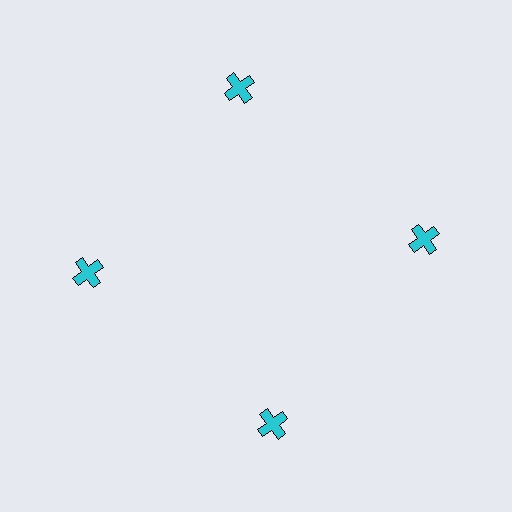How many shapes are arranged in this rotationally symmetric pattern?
There are 4 shapes, arranged in 4 groups of 1.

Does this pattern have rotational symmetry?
Yes, this pattern has 4-fold rotational symmetry. It looks the same after rotating 90 degrees around the center.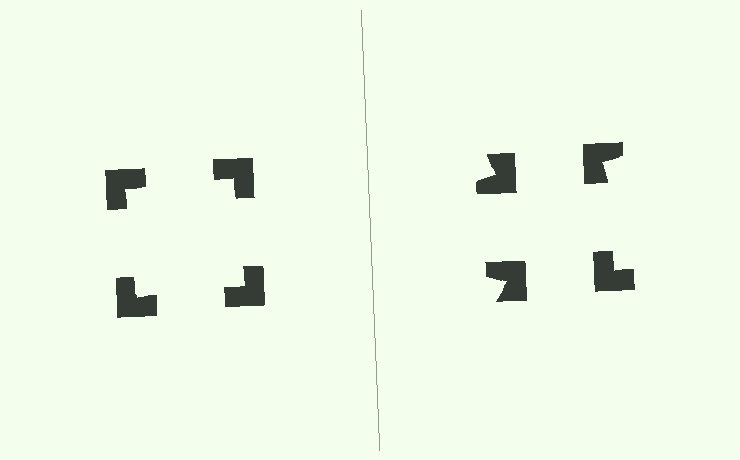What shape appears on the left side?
An illusory square.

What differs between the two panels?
The notched squares are positioned identically on both sides; only the wedge orientations differ. On the left they align to a square; on the right they are misaligned.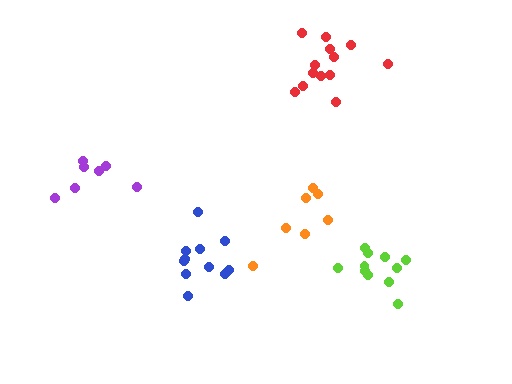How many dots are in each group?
Group 1: 11 dots, Group 2: 11 dots, Group 3: 7 dots, Group 4: 7 dots, Group 5: 13 dots (49 total).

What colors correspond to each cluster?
The clusters are colored: blue, lime, orange, purple, red.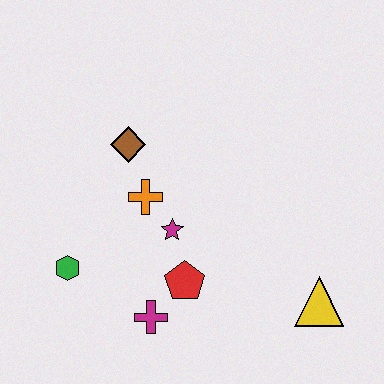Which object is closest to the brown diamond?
The orange cross is closest to the brown diamond.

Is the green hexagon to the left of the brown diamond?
Yes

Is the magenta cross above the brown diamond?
No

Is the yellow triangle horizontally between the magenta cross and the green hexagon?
No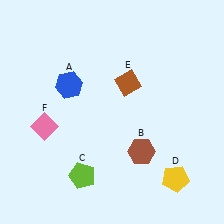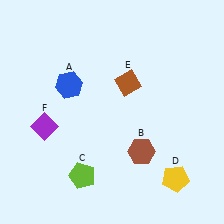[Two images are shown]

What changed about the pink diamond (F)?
In Image 1, F is pink. In Image 2, it changed to purple.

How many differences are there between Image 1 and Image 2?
There is 1 difference between the two images.